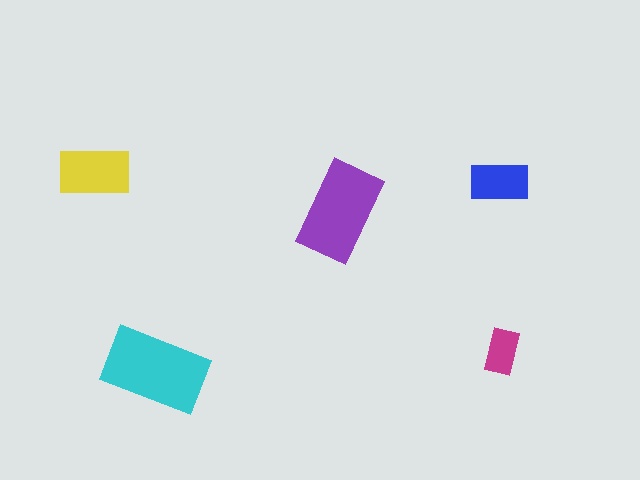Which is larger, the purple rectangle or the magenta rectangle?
The purple one.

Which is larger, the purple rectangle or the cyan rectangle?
The cyan one.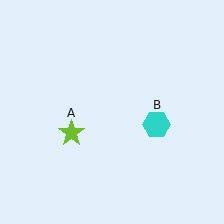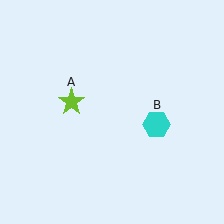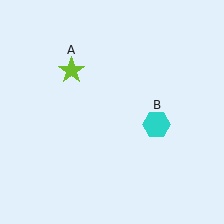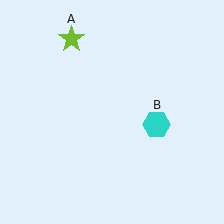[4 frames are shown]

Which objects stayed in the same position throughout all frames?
Cyan hexagon (object B) remained stationary.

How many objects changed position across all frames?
1 object changed position: lime star (object A).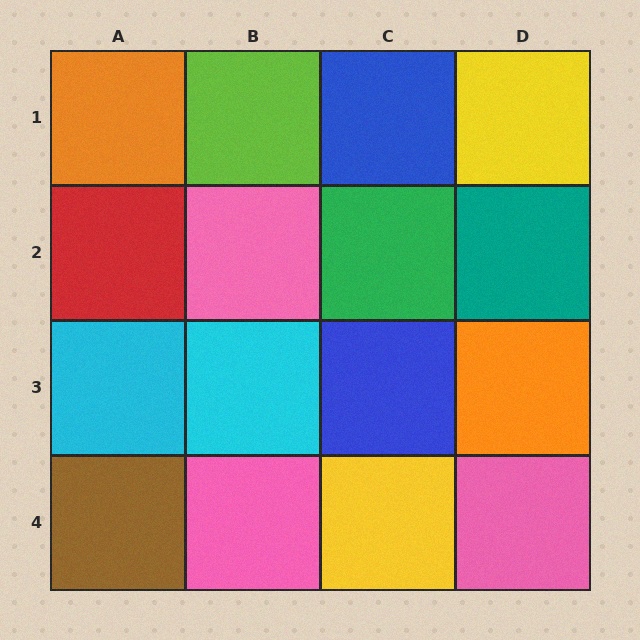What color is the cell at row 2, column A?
Red.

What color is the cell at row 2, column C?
Green.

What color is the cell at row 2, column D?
Teal.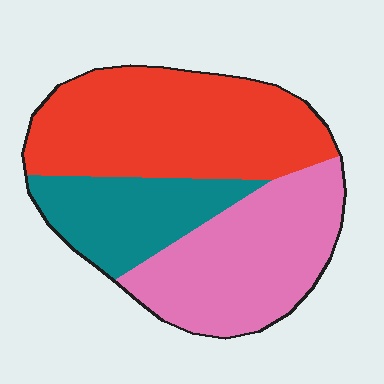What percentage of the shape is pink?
Pink covers roughly 35% of the shape.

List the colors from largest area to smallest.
From largest to smallest: red, pink, teal.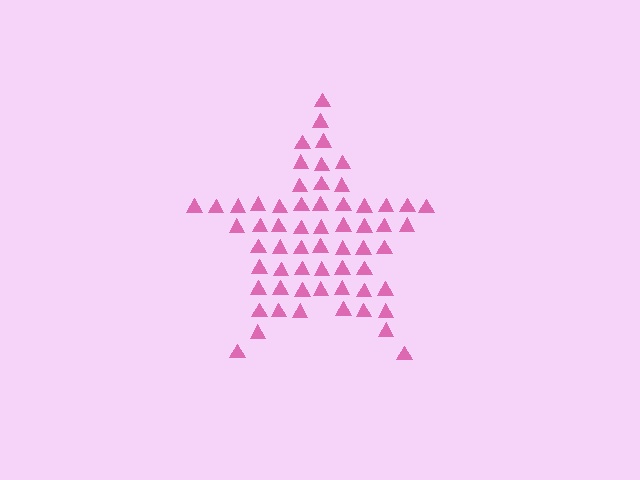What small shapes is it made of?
It is made of small triangles.